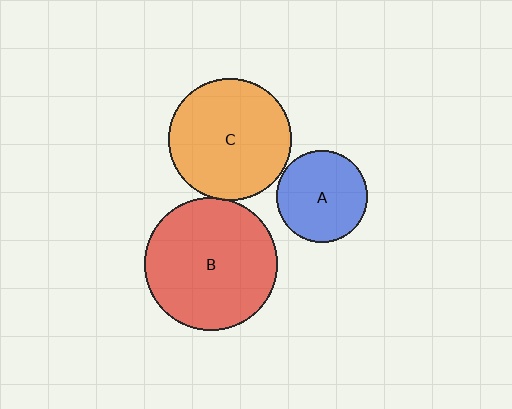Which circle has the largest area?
Circle B (red).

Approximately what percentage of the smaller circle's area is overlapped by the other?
Approximately 5%.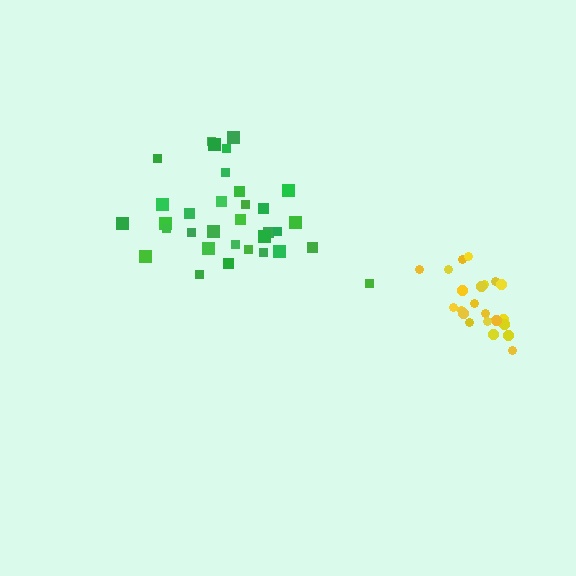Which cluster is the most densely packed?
Yellow.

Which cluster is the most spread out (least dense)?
Green.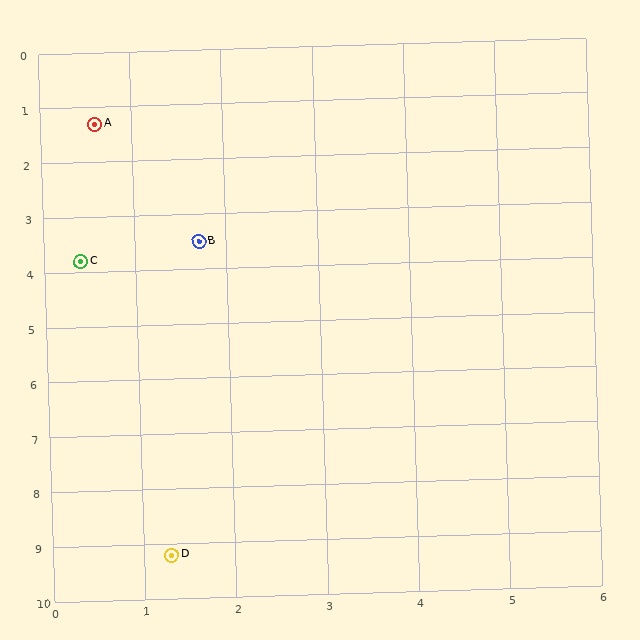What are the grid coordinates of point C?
Point C is at approximately (0.4, 3.8).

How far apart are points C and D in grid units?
Points C and D are about 5.5 grid units apart.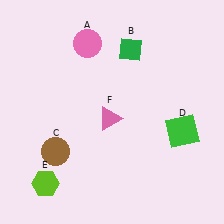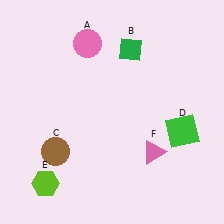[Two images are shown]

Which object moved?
The pink triangle (F) moved right.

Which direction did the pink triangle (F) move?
The pink triangle (F) moved right.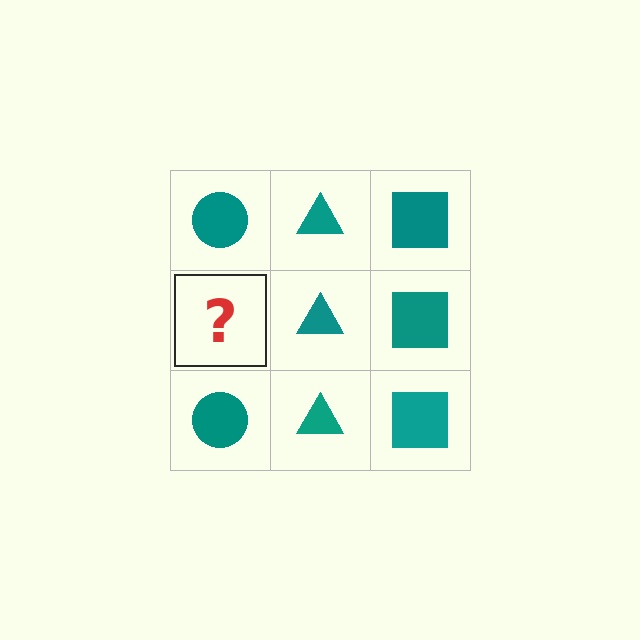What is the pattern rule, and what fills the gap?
The rule is that each column has a consistent shape. The gap should be filled with a teal circle.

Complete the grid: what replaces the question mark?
The question mark should be replaced with a teal circle.